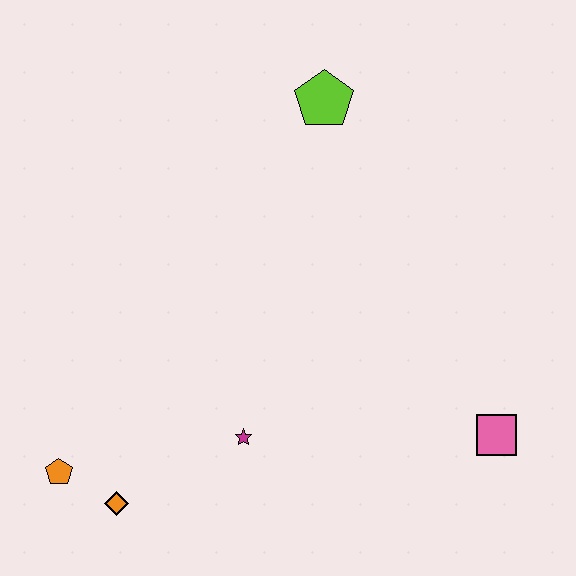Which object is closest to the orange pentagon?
The orange diamond is closest to the orange pentagon.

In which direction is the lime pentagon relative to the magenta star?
The lime pentagon is above the magenta star.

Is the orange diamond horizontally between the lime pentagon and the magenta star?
No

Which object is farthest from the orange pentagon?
The lime pentagon is farthest from the orange pentagon.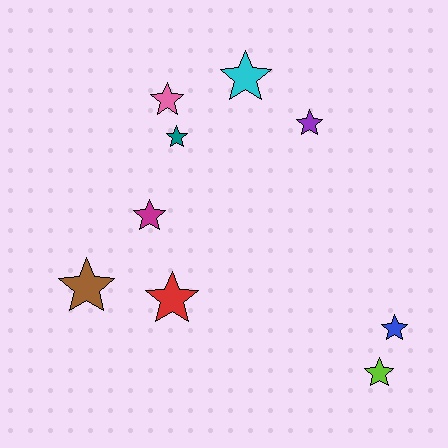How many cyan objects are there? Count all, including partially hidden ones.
There is 1 cyan object.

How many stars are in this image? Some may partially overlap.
There are 9 stars.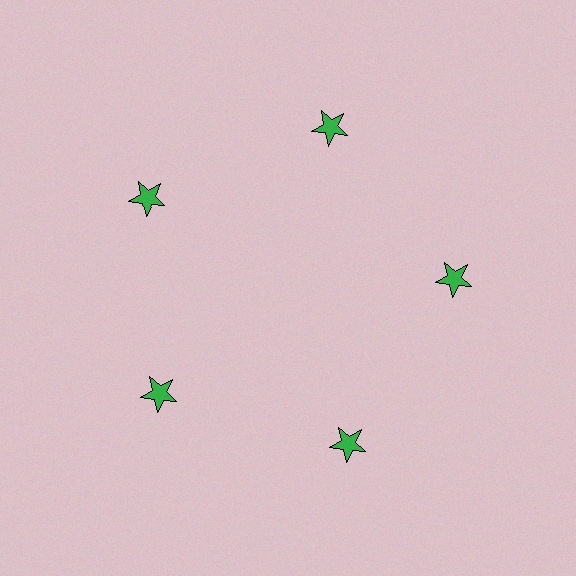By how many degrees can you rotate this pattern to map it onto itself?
The pattern maps onto itself every 72 degrees of rotation.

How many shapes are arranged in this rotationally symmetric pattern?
There are 5 shapes, arranged in 5 groups of 1.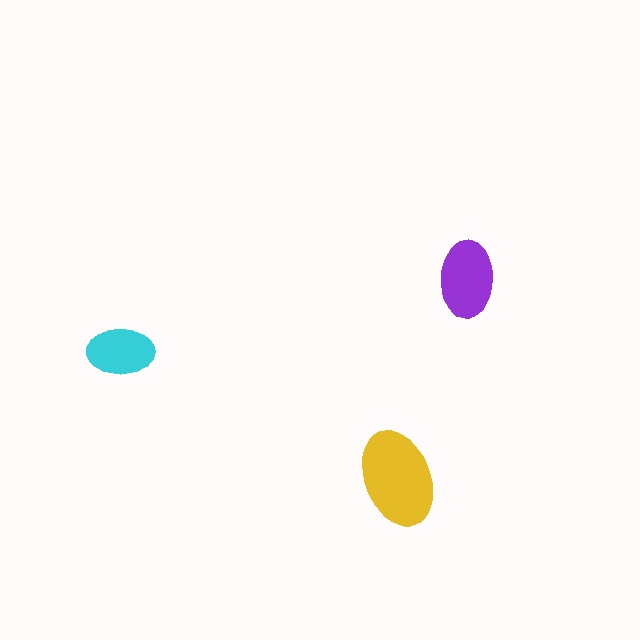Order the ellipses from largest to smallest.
the yellow one, the purple one, the cyan one.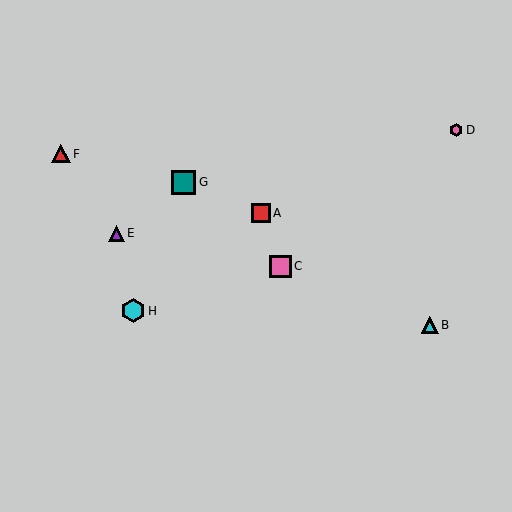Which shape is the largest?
The cyan hexagon (labeled H) is the largest.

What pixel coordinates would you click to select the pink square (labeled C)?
Click at (281, 266) to select the pink square C.